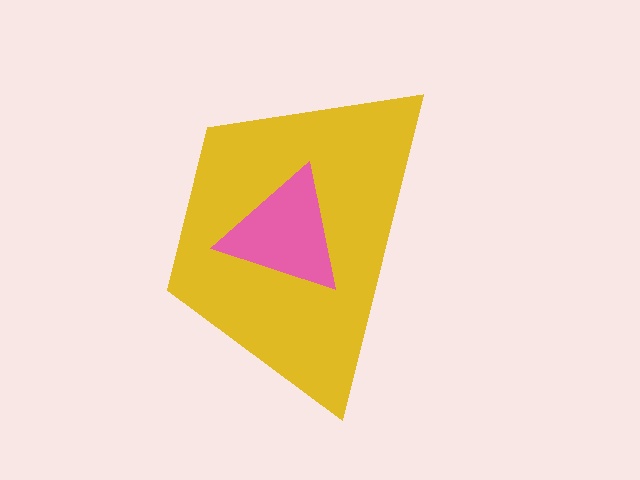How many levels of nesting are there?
2.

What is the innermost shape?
The pink triangle.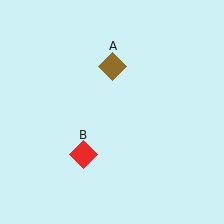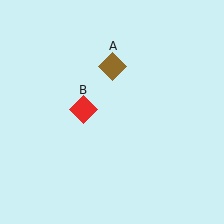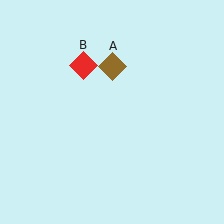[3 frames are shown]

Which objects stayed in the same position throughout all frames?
Brown diamond (object A) remained stationary.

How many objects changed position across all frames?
1 object changed position: red diamond (object B).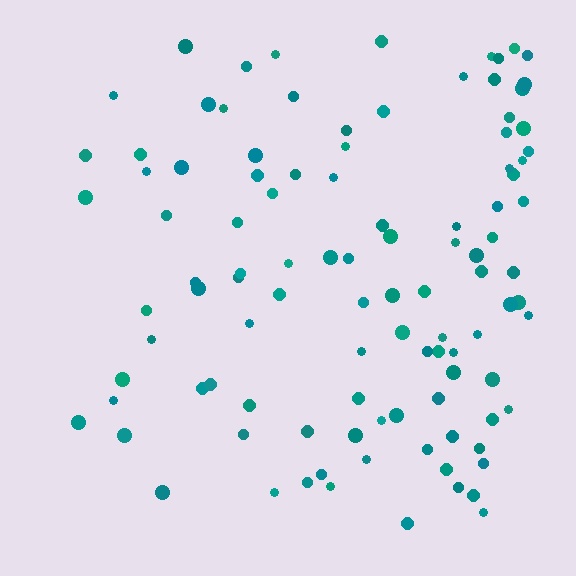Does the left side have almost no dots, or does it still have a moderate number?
Still a moderate number, just noticeably fewer than the right.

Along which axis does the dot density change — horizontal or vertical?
Horizontal.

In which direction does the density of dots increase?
From left to right, with the right side densest.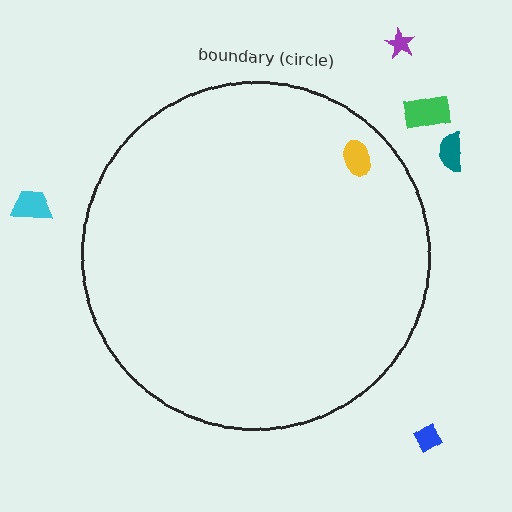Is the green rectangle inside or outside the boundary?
Outside.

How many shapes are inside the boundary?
1 inside, 5 outside.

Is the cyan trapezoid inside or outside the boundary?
Outside.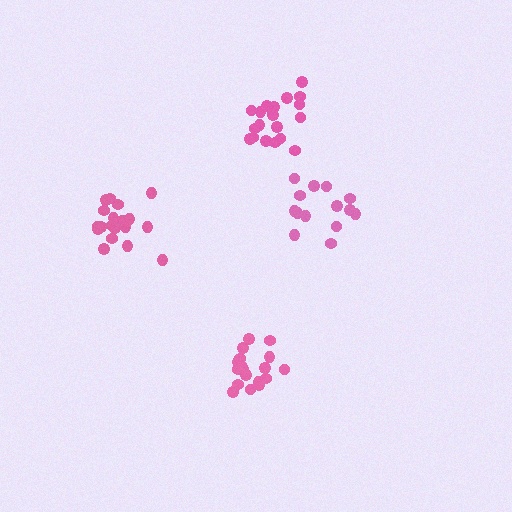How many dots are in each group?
Group 1: 20 dots, Group 2: 19 dots, Group 3: 20 dots, Group 4: 14 dots (73 total).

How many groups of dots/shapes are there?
There are 4 groups.